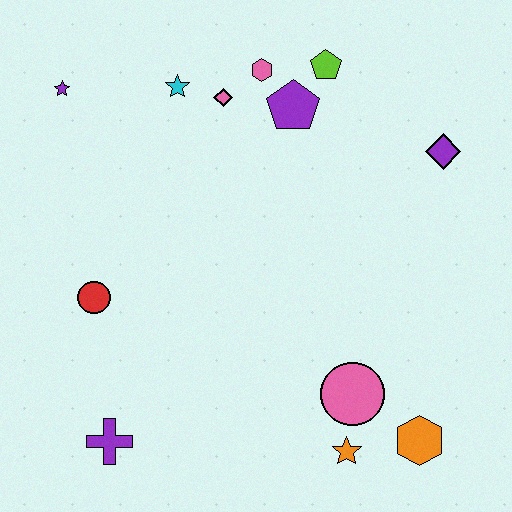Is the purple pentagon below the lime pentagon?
Yes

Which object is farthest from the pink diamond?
The orange hexagon is farthest from the pink diamond.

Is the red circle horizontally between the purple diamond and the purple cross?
No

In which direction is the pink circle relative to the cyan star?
The pink circle is below the cyan star.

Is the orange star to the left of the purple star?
No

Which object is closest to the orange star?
The pink circle is closest to the orange star.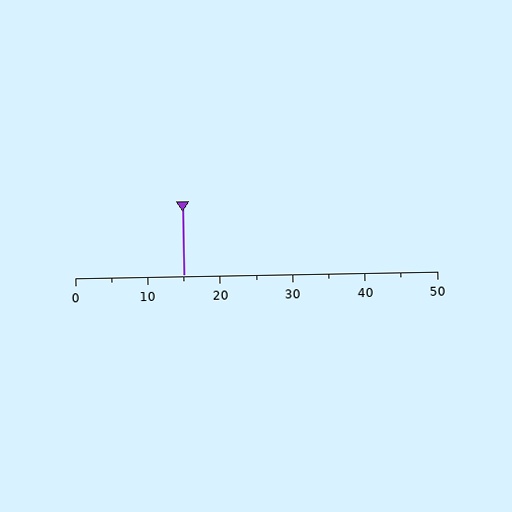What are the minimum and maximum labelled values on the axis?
The axis runs from 0 to 50.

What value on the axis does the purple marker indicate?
The marker indicates approximately 15.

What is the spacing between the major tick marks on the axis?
The major ticks are spaced 10 apart.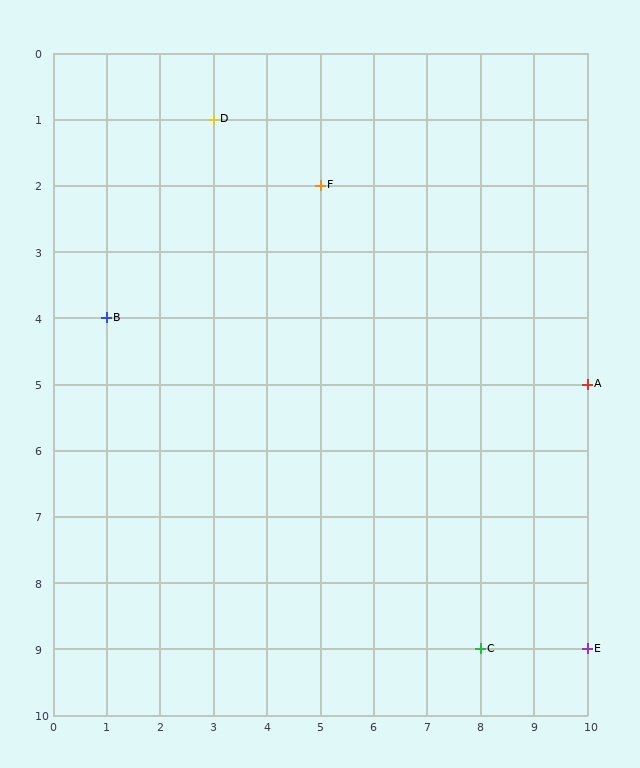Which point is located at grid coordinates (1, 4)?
Point B is at (1, 4).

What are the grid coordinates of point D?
Point D is at grid coordinates (3, 1).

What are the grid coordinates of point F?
Point F is at grid coordinates (5, 2).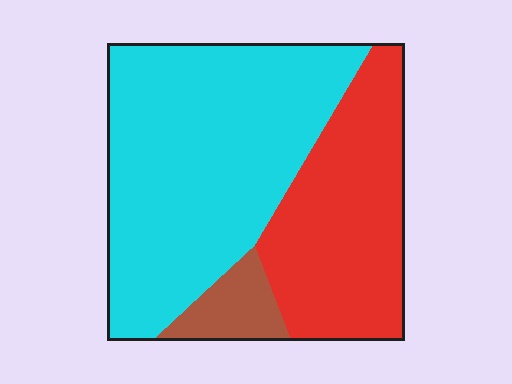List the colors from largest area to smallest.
From largest to smallest: cyan, red, brown.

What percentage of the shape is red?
Red takes up about one third (1/3) of the shape.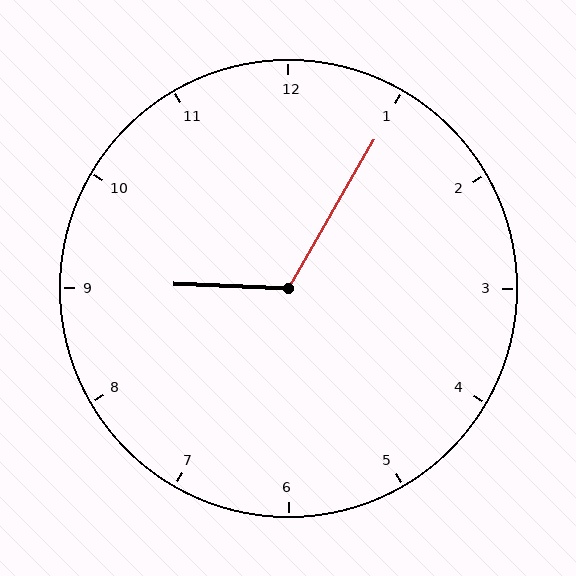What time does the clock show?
9:05.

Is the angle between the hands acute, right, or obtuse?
It is obtuse.